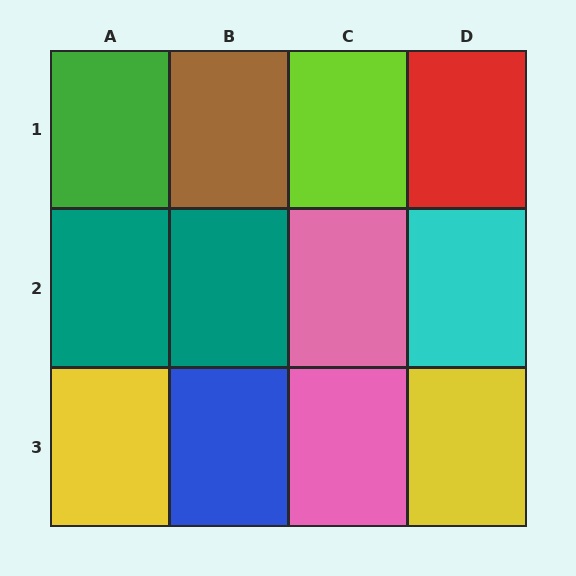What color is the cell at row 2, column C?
Pink.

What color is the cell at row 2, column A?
Teal.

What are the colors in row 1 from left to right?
Green, brown, lime, red.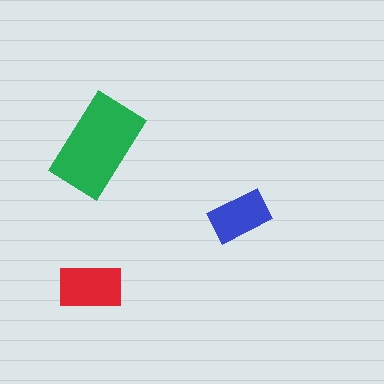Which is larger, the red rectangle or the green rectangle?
The green one.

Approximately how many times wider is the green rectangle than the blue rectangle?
About 1.5 times wider.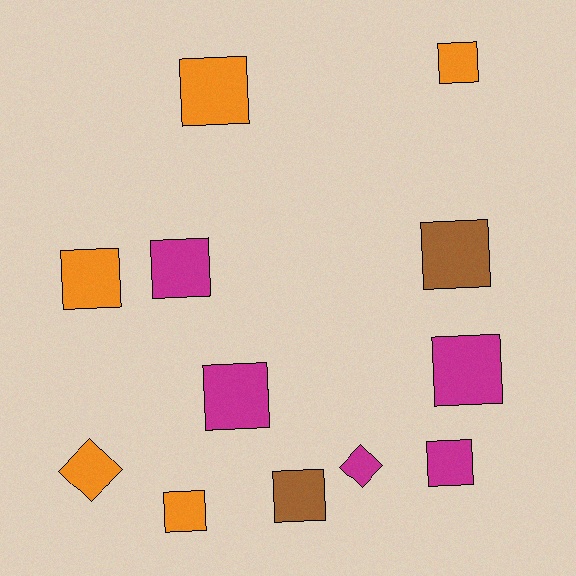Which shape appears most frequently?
Square, with 10 objects.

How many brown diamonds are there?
There are no brown diamonds.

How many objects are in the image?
There are 12 objects.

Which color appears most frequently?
Magenta, with 5 objects.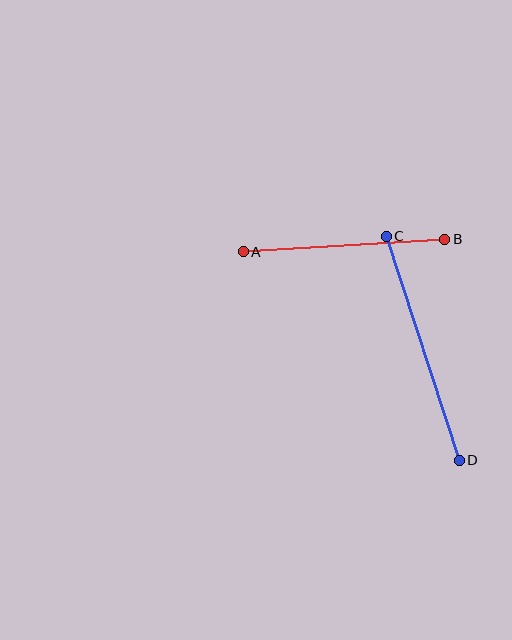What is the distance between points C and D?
The distance is approximately 235 pixels.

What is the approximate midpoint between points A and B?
The midpoint is at approximately (344, 246) pixels.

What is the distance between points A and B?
The distance is approximately 202 pixels.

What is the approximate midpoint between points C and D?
The midpoint is at approximately (423, 348) pixels.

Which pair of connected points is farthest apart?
Points C and D are farthest apart.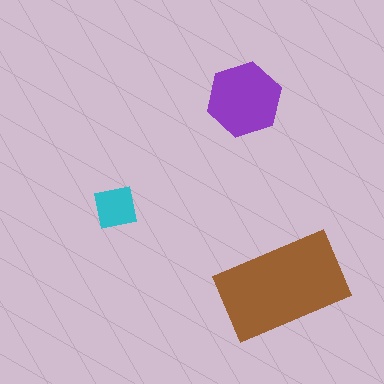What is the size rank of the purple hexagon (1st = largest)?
2nd.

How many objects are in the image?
There are 3 objects in the image.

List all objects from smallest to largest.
The cyan square, the purple hexagon, the brown rectangle.